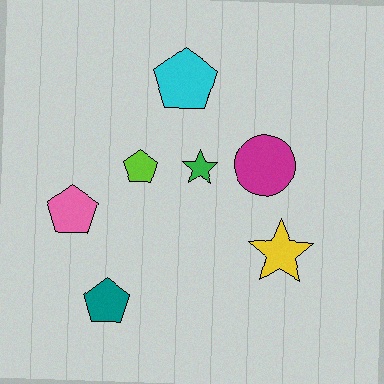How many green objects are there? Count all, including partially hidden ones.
There is 1 green object.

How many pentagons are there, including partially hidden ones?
There are 4 pentagons.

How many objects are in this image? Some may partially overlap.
There are 7 objects.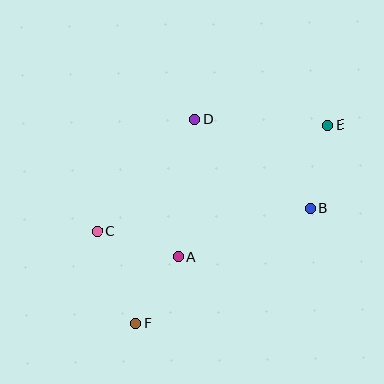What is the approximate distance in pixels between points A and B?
The distance between A and B is approximately 141 pixels.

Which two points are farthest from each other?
Points E and F are farthest from each other.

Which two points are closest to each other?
Points A and F are closest to each other.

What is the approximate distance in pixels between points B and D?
The distance between B and D is approximately 147 pixels.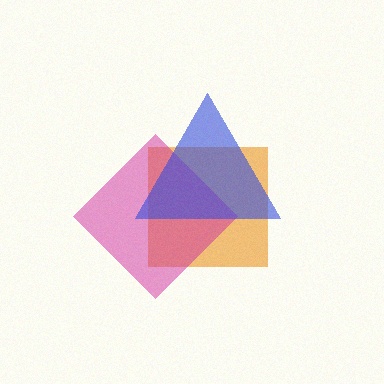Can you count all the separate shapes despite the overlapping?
Yes, there are 3 separate shapes.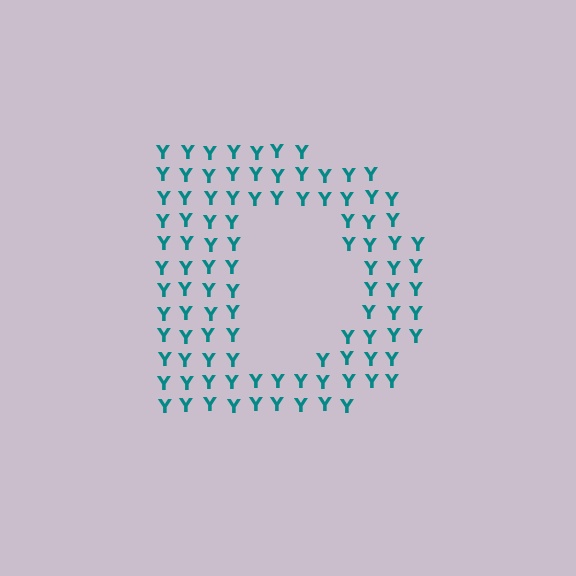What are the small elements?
The small elements are letter Y's.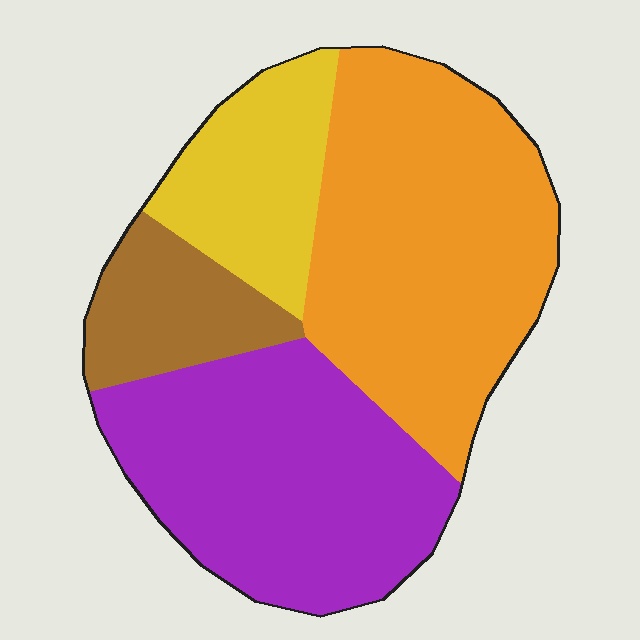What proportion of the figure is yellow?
Yellow covers roughly 15% of the figure.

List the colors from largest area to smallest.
From largest to smallest: orange, purple, yellow, brown.